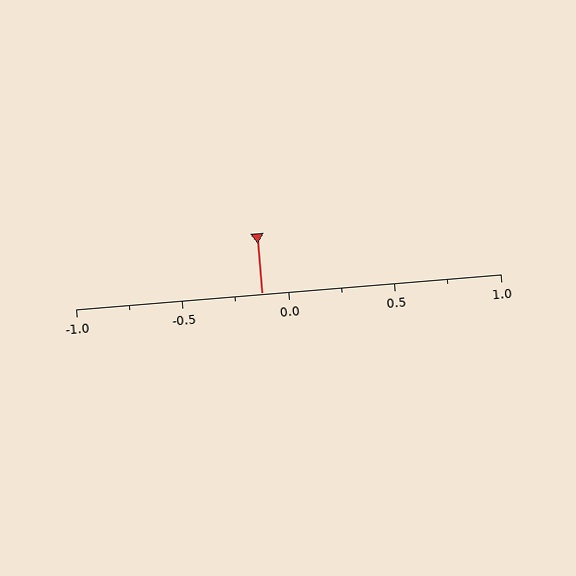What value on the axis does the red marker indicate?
The marker indicates approximately -0.12.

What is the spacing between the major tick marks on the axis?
The major ticks are spaced 0.5 apart.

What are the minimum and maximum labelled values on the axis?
The axis runs from -1.0 to 1.0.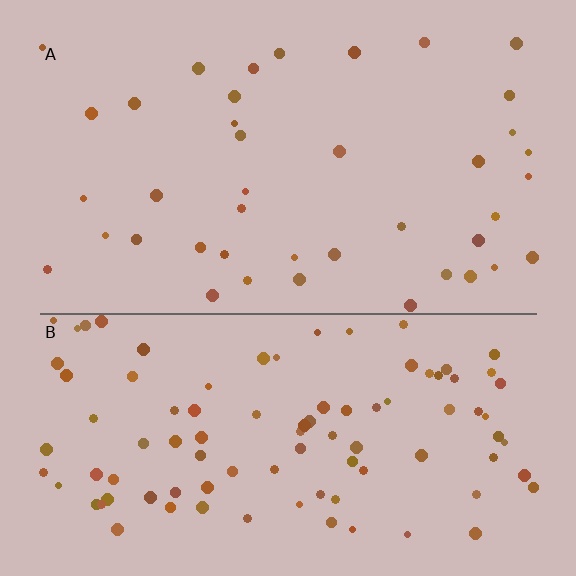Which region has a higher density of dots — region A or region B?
B (the bottom).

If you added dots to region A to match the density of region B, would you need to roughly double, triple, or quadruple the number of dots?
Approximately double.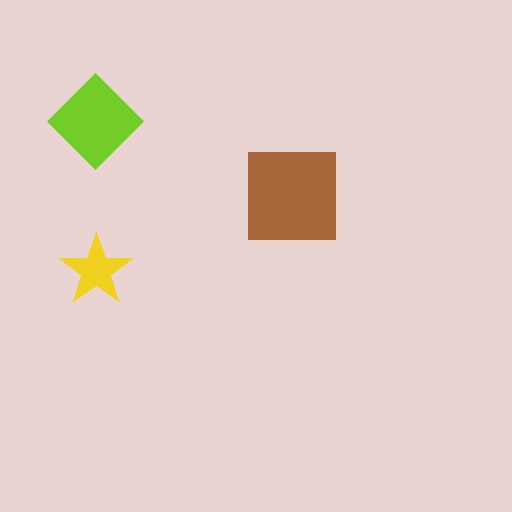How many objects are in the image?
There are 3 objects in the image.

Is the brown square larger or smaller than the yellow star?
Larger.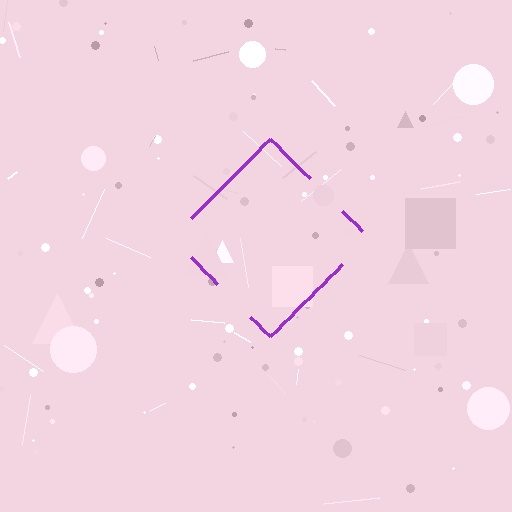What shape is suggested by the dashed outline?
The dashed outline suggests a diamond.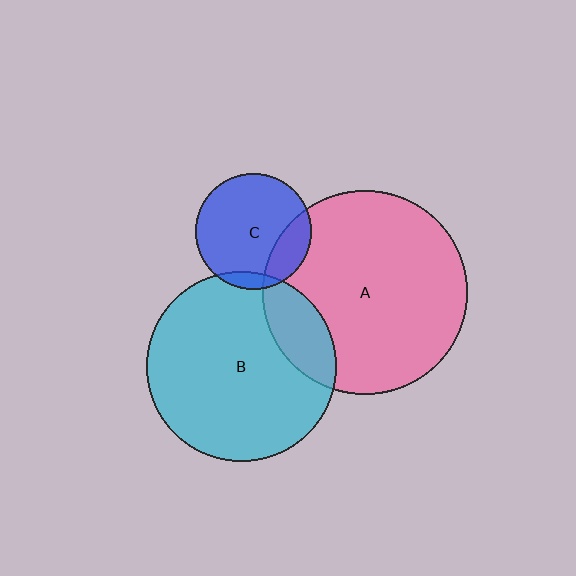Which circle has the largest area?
Circle A (pink).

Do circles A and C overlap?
Yes.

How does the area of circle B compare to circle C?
Approximately 2.7 times.